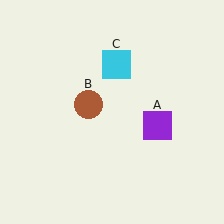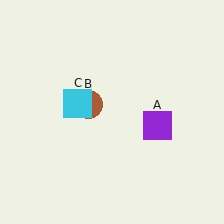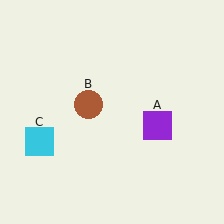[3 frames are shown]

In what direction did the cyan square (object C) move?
The cyan square (object C) moved down and to the left.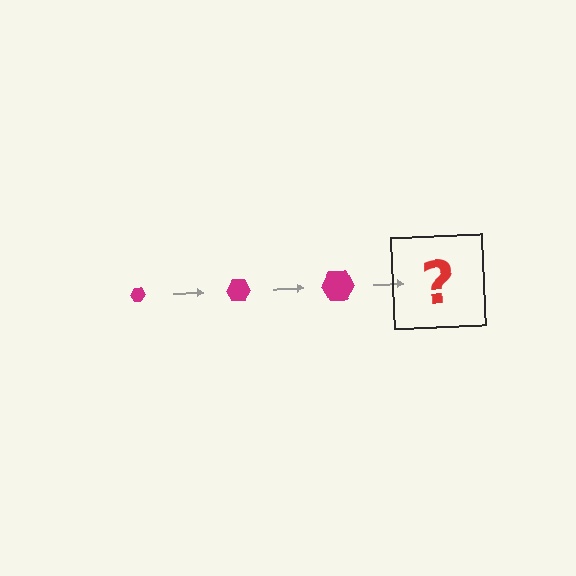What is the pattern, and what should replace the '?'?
The pattern is that the hexagon gets progressively larger each step. The '?' should be a magenta hexagon, larger than the previous one.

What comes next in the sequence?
The next element should be a magenta hexagon, larger than the previous one.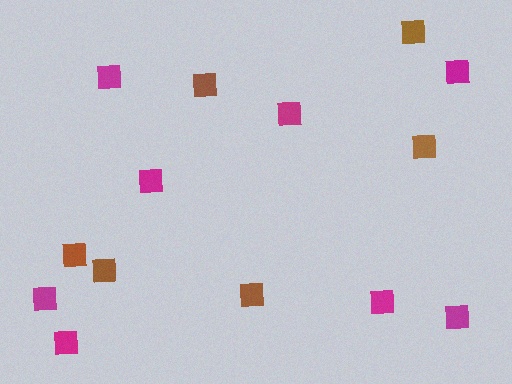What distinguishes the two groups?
There are 2 groups: one group of brown squares (6) and one group of magenta squares (8).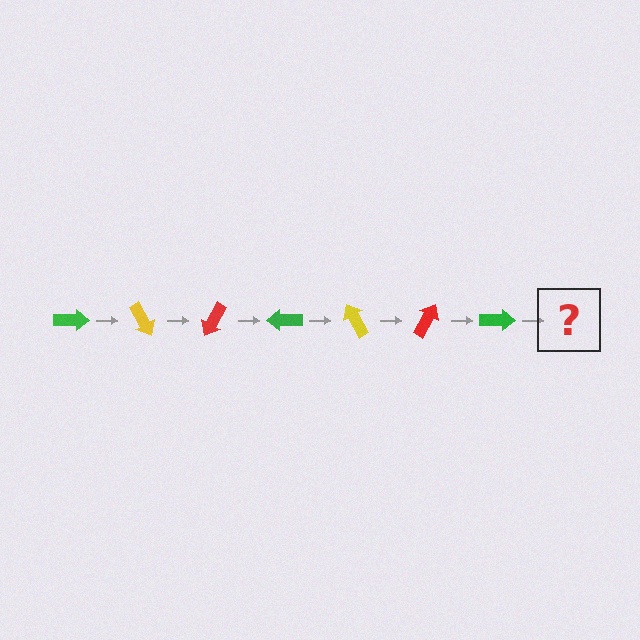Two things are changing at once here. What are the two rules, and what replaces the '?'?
The two rules are that it rotates 60 degrees each step and the color cycles through green, yellow, and red. The '?' should be a yellow arrow, rotated 420 degrees from the start.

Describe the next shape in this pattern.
It should be a yellow arrow, rotated 420 degrees from the start.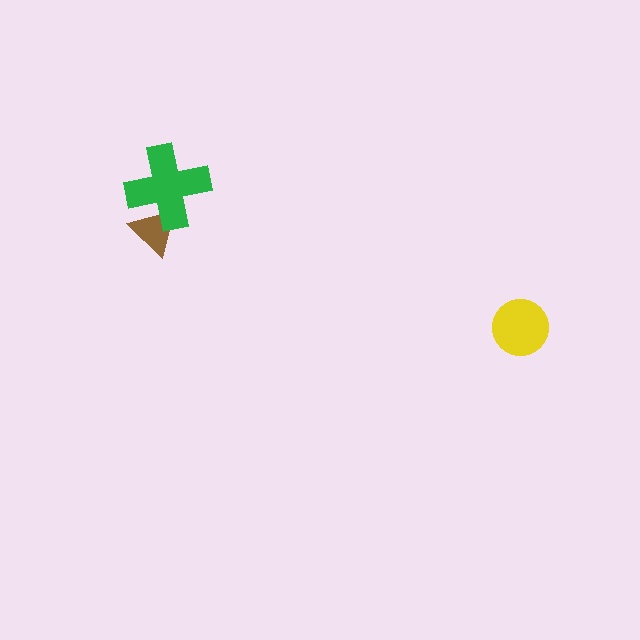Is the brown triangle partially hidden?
Yes, it is partially covered by another shape.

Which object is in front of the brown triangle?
The green cross is in front of the brown triangle.